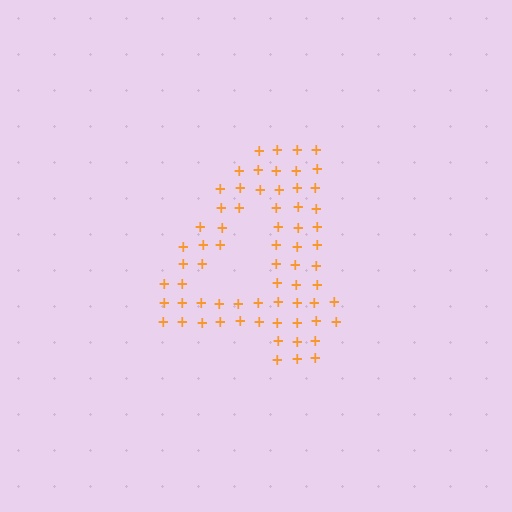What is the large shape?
The large shape is the digit 4.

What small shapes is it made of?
It is made of small plus signs.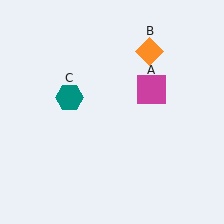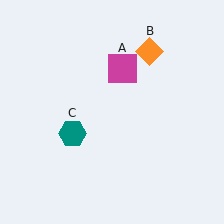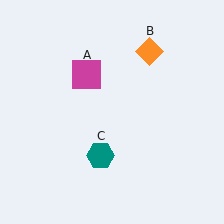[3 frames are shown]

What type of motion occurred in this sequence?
The magenta square (object A), teal hexagon (object C) rotated counterclockwise around the center of the scene.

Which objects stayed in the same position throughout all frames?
Orange diamond (object B) remained stationary.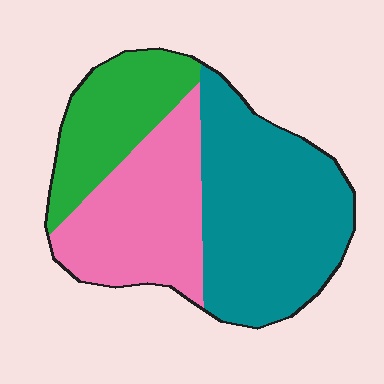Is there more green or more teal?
Teal.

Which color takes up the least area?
Green, at roughly 20%.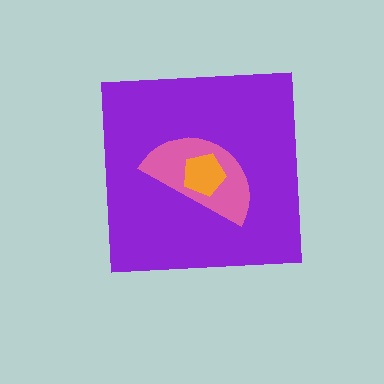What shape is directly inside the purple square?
The pink semicircle.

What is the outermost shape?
The purple square.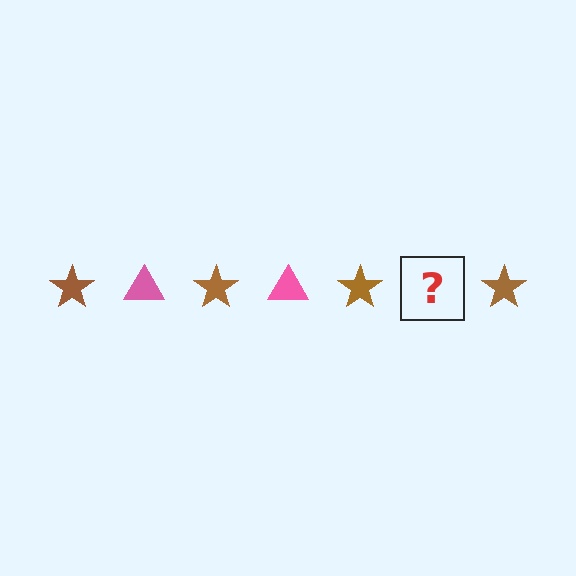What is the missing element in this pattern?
The missing element is a pink triangle.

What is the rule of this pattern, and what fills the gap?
The rule is that the pattern alternates between brown star and pink triangle. The gap should be filled with a pink triangle.